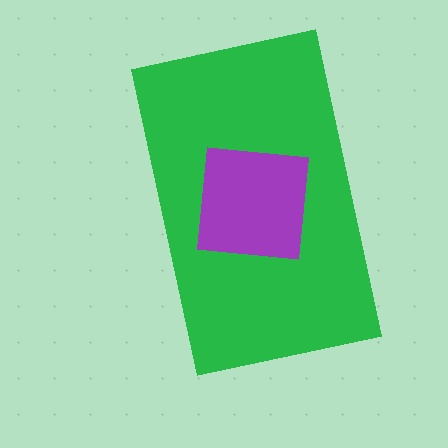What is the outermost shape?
The green rectangle.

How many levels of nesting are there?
2.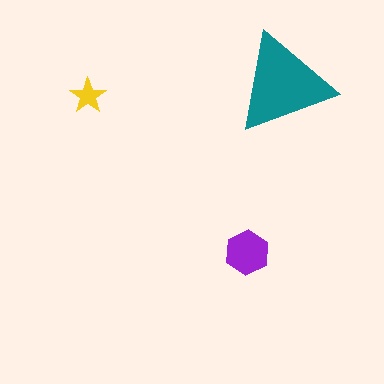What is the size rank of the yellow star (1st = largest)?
3rd.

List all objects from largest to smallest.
The teal triangle, the purple hexagon, the yellow star.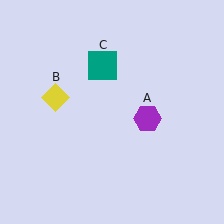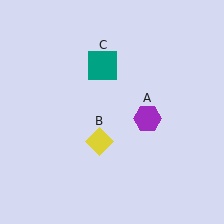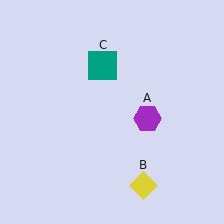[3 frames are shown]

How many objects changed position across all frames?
1 object changed position: yellow diamond (object B).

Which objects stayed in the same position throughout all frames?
Purple hexagon (object A) and teal square (object C) remained stationary.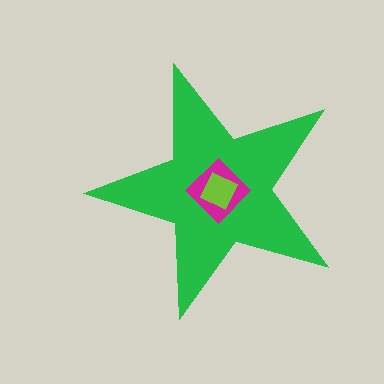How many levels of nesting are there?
3.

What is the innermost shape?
The lime square.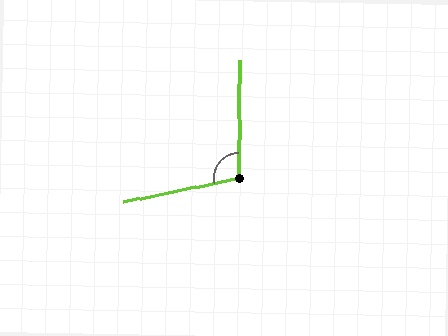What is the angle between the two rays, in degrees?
Approximately 102 degrees.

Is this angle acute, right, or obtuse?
It is obtuse.